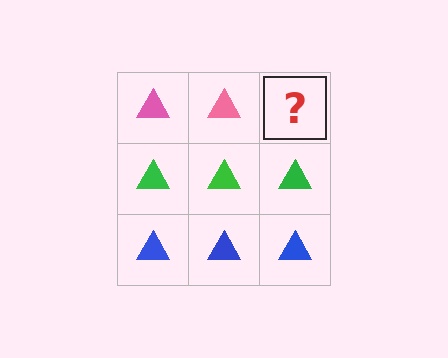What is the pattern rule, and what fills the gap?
The rule is that each row has a consistent color. The gap should be filled with a pink triangle.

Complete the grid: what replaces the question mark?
The question mark should be replaced with a pink triangle.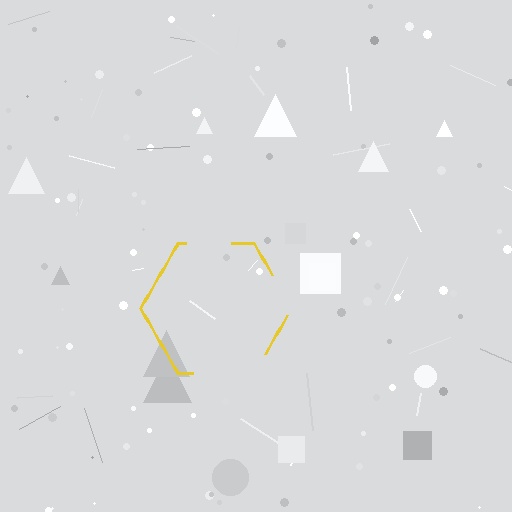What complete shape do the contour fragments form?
The contour fragments form a hexagon.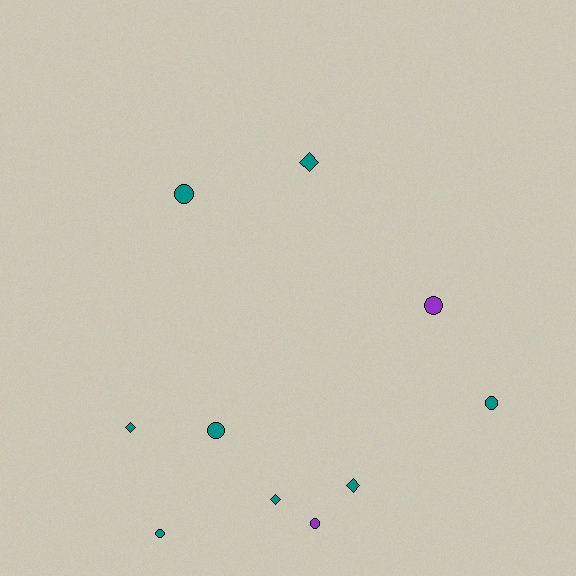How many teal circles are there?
There are 4 teal circles.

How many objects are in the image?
There are 10 objects.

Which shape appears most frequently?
Circle, with 6 objects.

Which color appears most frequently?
Teal, with 8 objects.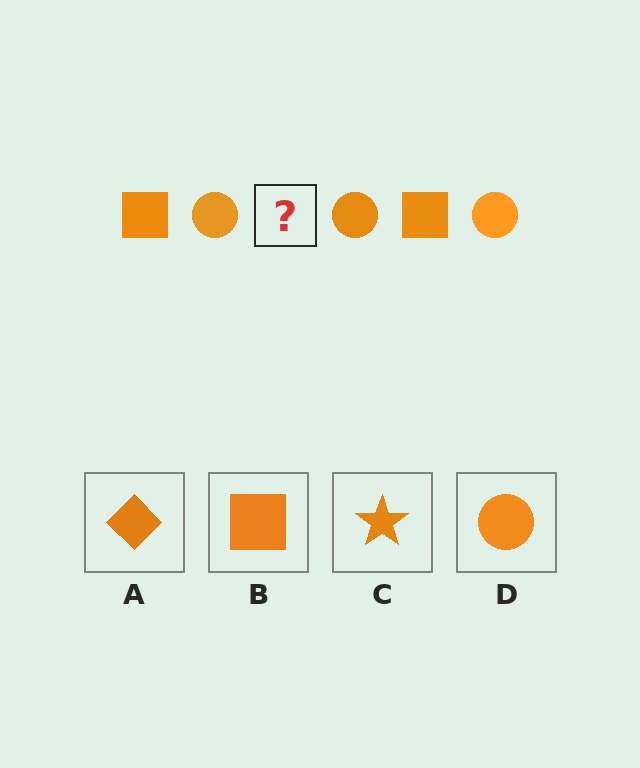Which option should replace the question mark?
Option B.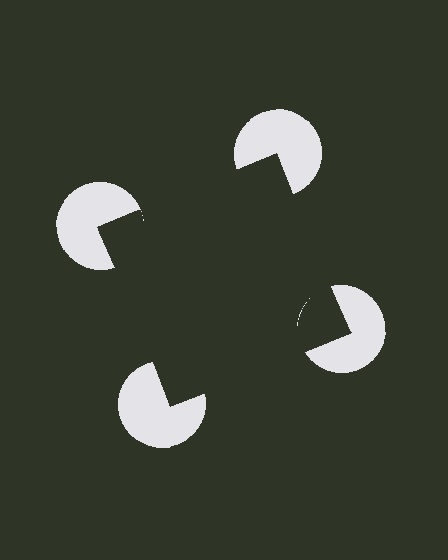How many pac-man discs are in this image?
There are 4 — one at each vertex of the illusory square.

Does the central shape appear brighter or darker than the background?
It typically appears slightly darker than the background, even though no actual brightness change is drawn.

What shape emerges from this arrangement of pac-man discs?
An illusory square — its edges are inferred from the aligned wedge cuts in the pac-man discs, not physically drawn.